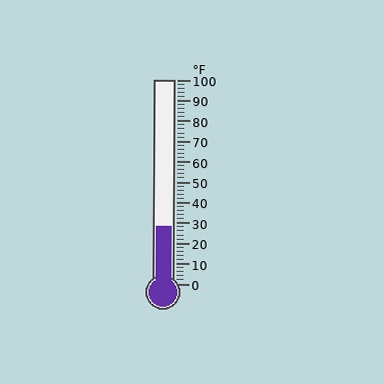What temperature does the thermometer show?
The thermometer shows approximately 28°F.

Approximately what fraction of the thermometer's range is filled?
The thermometer is filled to approximately 30% of its range.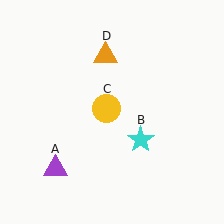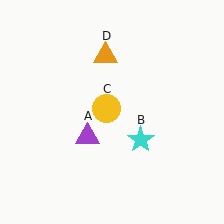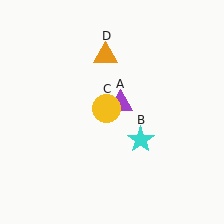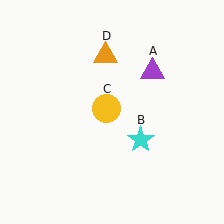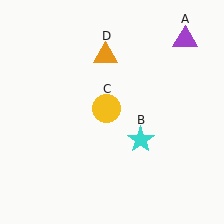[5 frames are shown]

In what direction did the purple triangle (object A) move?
The purple triangle (object A) moved up and to the right.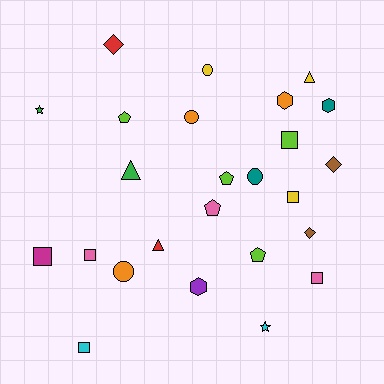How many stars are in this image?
There are 2 stars.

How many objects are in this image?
There are 25 objects.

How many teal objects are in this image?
There are 2 teal objects.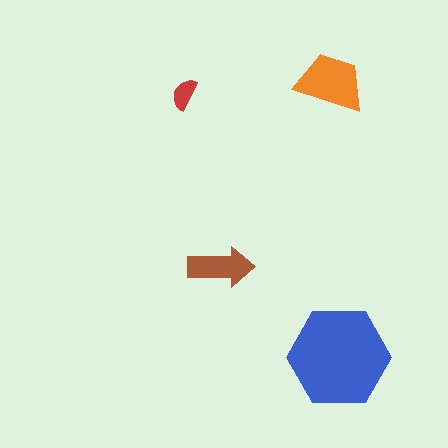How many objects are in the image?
There are 4 objects in the image.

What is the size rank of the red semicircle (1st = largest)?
4th.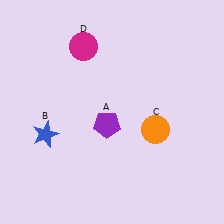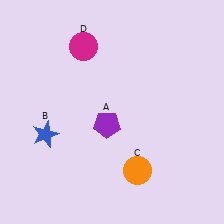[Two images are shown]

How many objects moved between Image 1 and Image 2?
1 object moved between the two images.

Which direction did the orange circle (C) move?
The orange circle (C) moved down.